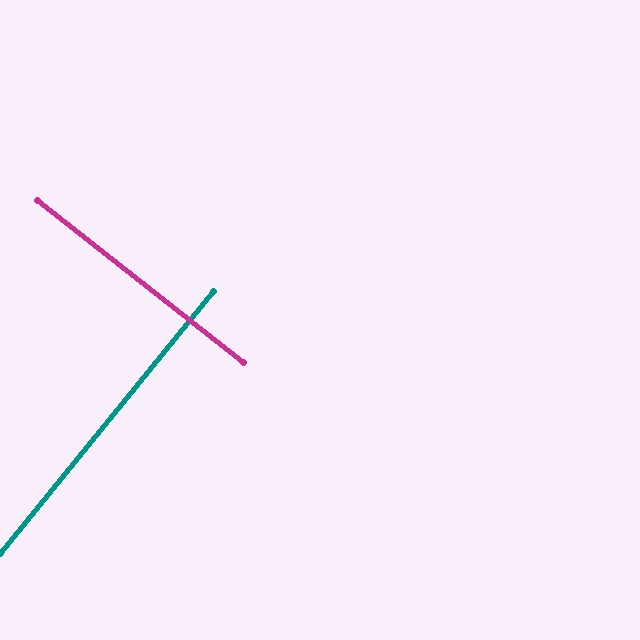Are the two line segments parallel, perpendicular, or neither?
Perpendicular — they meet at approximately 89°.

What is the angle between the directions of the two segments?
Approximately 89 degrees.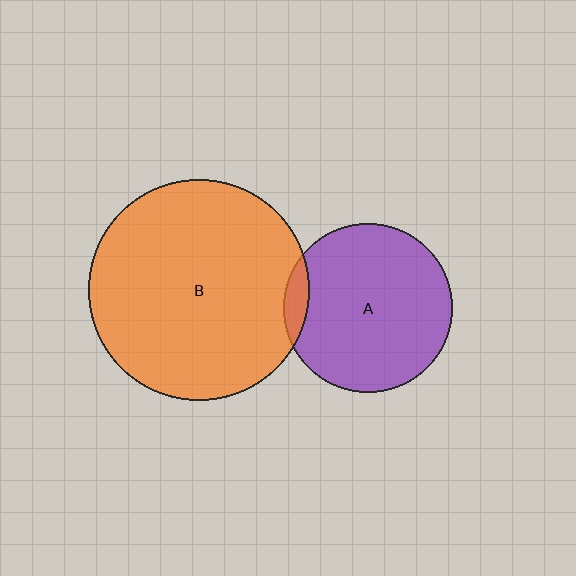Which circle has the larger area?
Circle B (orange).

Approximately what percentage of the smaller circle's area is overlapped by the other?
Approximately 5%.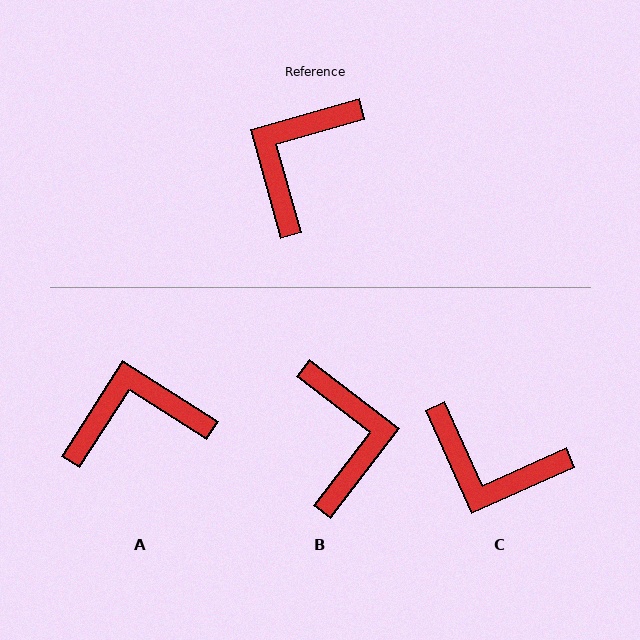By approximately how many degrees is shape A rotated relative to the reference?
Approximately 48 degrees clockwise.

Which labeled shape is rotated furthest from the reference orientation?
B, about 144 degrees away.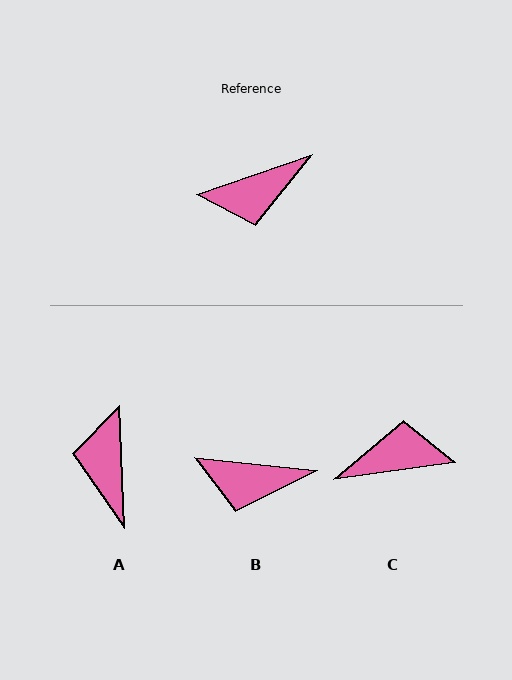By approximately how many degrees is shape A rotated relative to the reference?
Approximately 107 degrees clockwise.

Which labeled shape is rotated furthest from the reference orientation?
C, about 169 degrees away.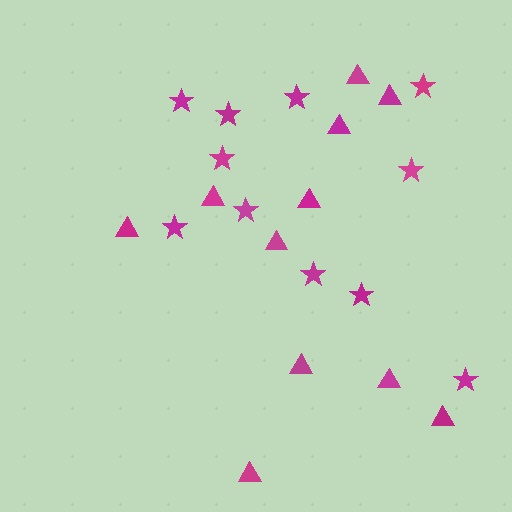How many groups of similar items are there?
There are 2 groups: one group of stars (11) and one group of triangles (11).